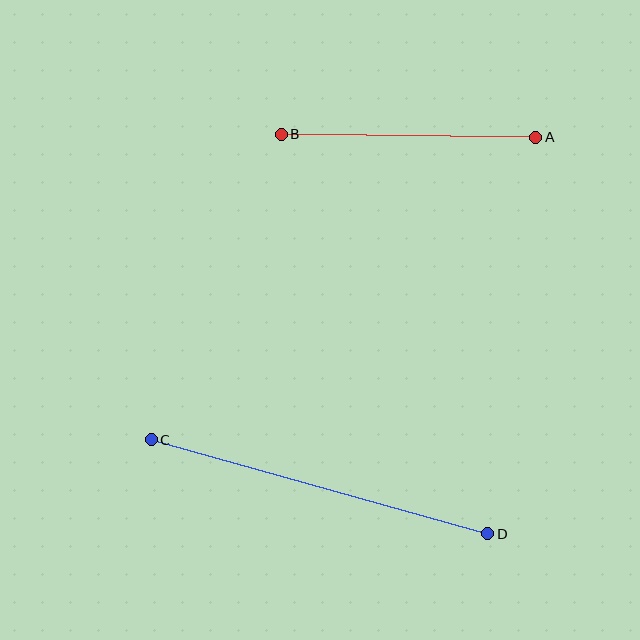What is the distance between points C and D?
The distance is approximately 349 pixels.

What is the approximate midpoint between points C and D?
The midpoint is at approximately (320, 487) pixels.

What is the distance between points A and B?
The distance is approximately 254 pixels.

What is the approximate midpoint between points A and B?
The midpoint is at approximately (409, 136) pixels.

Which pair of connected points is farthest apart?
Points C and D are farthest apart.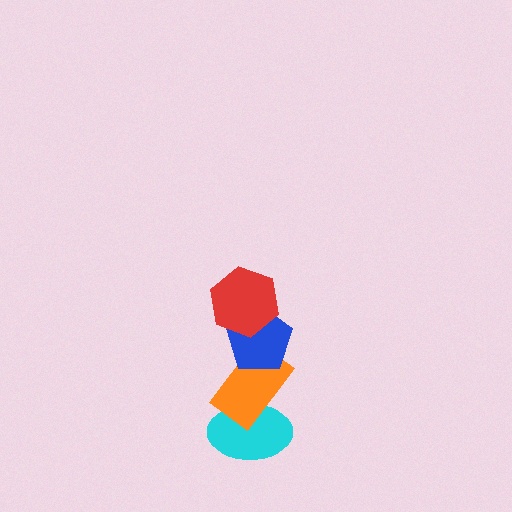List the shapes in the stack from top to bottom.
From top to bottom: the red hexagon, the blue pentagon, the orange rectangle, the cyan ellipse.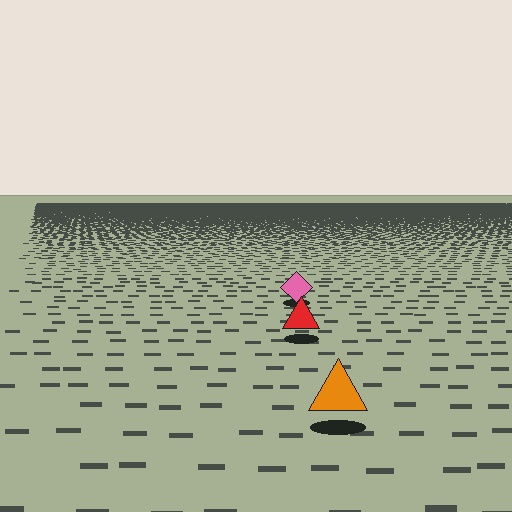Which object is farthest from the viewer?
The pink diamond is farthest from the viewer. It appears smaller and the ground texture around it is denser.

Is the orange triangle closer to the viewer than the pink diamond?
Yes. The orange triangle is closer — you can tell from the texture gradient: the ground texture is coarser near it.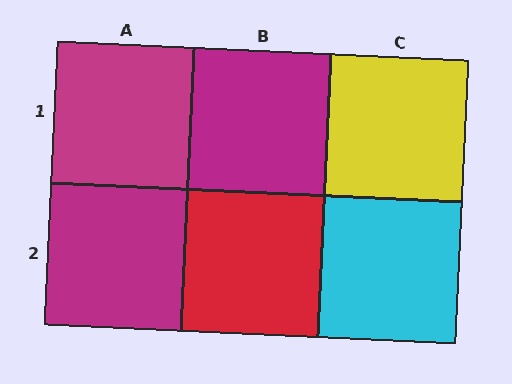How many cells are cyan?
1 cell is cyan.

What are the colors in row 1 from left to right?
Magenta, magenta, yellow.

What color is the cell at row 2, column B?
Red.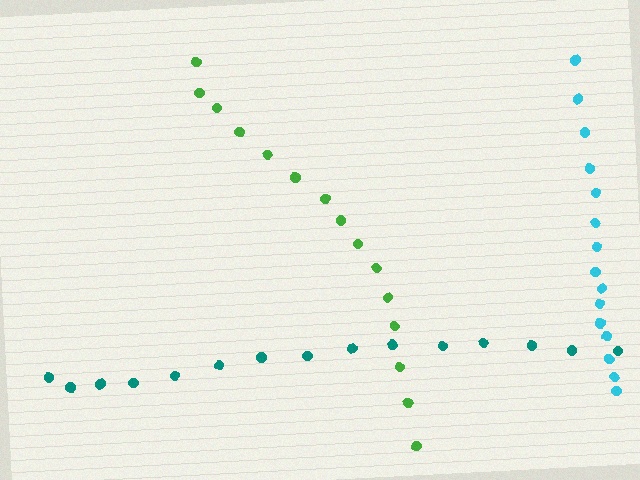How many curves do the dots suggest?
There are 3 distinct paths.